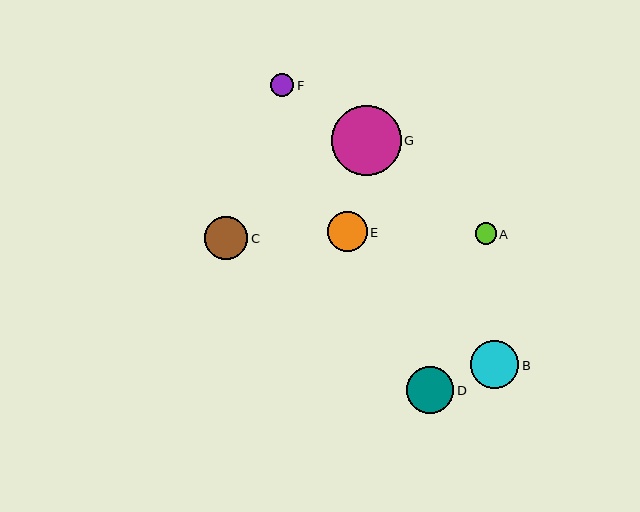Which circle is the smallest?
Circle A is the smallest with a size of approximately 21 pixels.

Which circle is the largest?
Circle G is the largest with a size of approximately 69 pixels.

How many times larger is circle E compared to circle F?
Circle E is approximately 1.7 times the size of circle F.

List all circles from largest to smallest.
From largest to smallest: G, B, D, C, E, F, A.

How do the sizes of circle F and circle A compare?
Circle F and circle A are approximately the same size.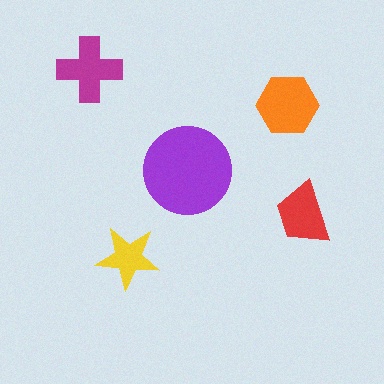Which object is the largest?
The purple circle.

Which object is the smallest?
The yellow star.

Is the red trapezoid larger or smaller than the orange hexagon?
Smaller.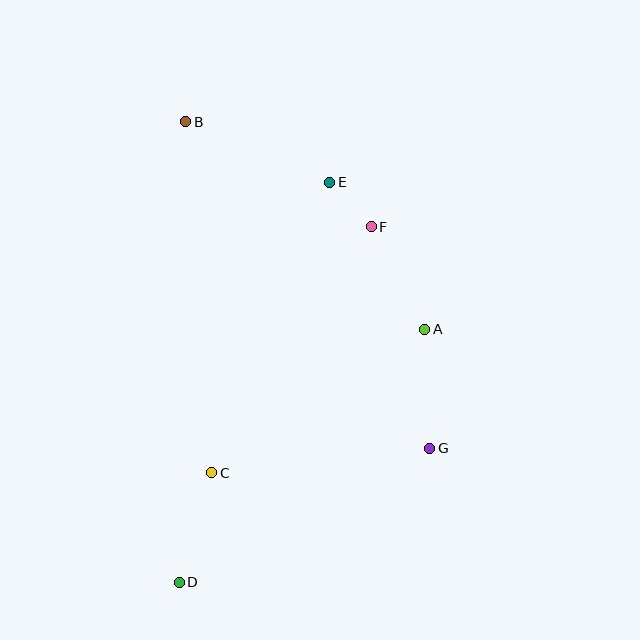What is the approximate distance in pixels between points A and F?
The distance between A and F is approximately 116 pixels.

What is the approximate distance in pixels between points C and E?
The distance between C and E is approximately 314 pixels.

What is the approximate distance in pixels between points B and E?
The distance between B and E is approximately 156 pixels.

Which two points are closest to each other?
Points E and F are closest to each other.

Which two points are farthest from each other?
Points B and D are farthest from each other.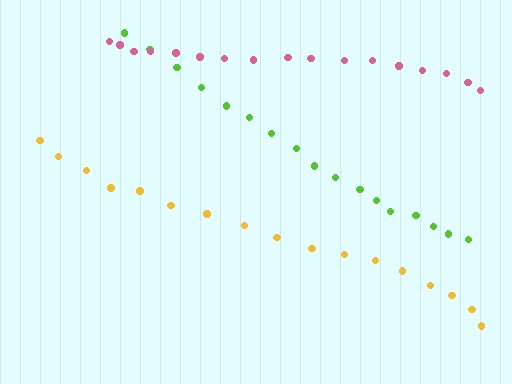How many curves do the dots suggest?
There are 3 distinct paths.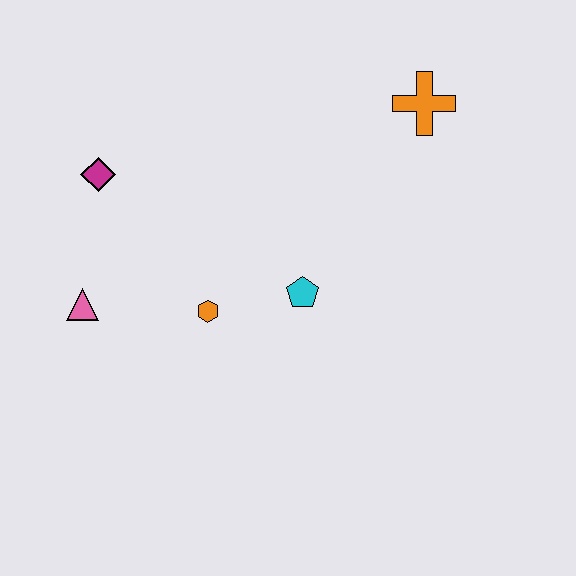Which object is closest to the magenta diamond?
The pink triangle is closest to the magenta diamond.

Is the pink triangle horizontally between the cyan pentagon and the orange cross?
No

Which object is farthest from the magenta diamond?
The orange cross is farthest from the magenta diamond.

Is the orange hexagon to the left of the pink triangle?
No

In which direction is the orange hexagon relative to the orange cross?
The orange hexagon is to the left of the orange cross.